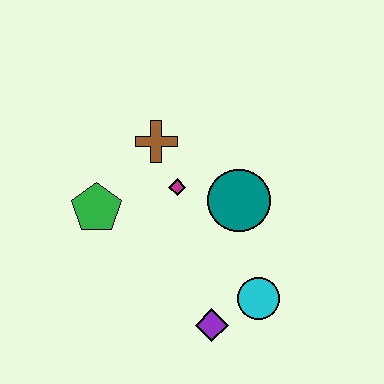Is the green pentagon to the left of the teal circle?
Yes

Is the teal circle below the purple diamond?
No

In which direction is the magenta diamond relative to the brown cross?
The magenta diamond is below the brown cross.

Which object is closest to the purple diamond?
The cyan circle is closest to the purple diamond.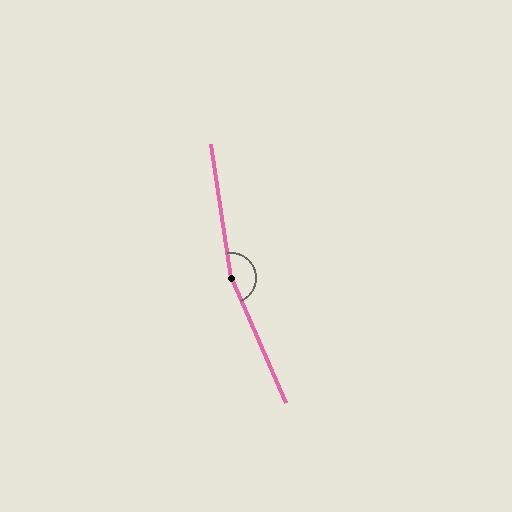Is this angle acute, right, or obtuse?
It is obtuse.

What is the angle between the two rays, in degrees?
Approximately 165 degrees.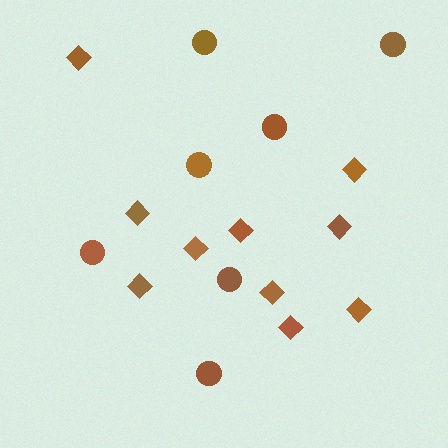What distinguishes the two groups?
There are 2 groups: one group of circles (7) and one group of diamonds (10).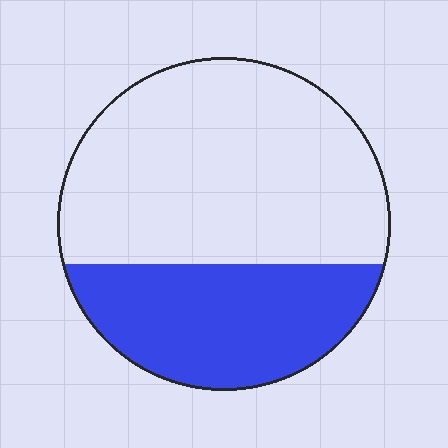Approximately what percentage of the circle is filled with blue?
Approximately 35%.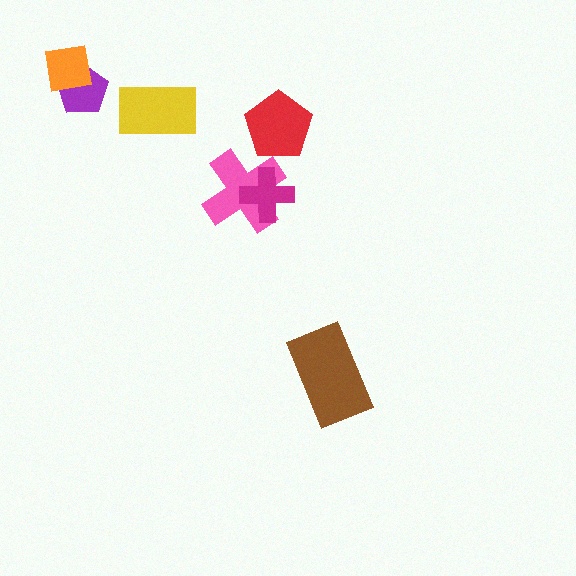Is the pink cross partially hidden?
Yes, it is partially covered by another shape.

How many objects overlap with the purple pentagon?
1 object overlaps with the purple pentagon.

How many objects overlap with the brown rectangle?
0 objects overlap with the brown rectangle.